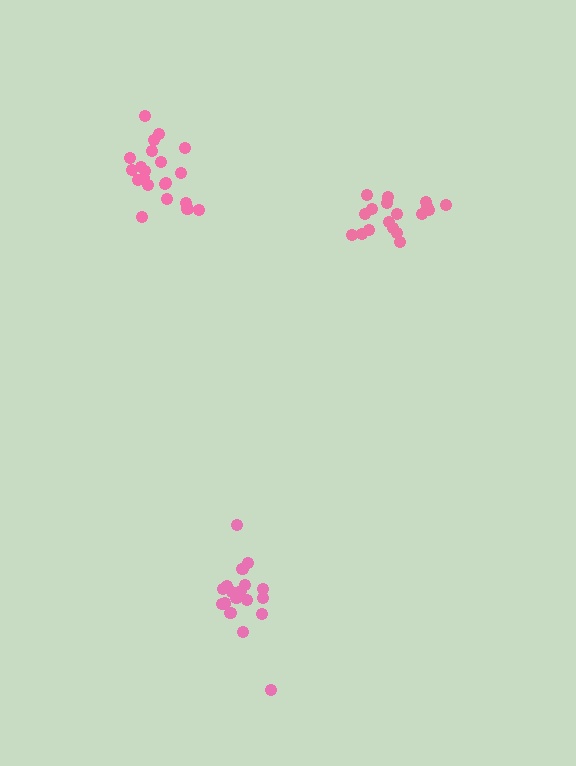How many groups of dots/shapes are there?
There are 3 groups.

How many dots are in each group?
Group 1: 18 dots, Group 2: 18 dots, Group 3: 21 dots (57 total).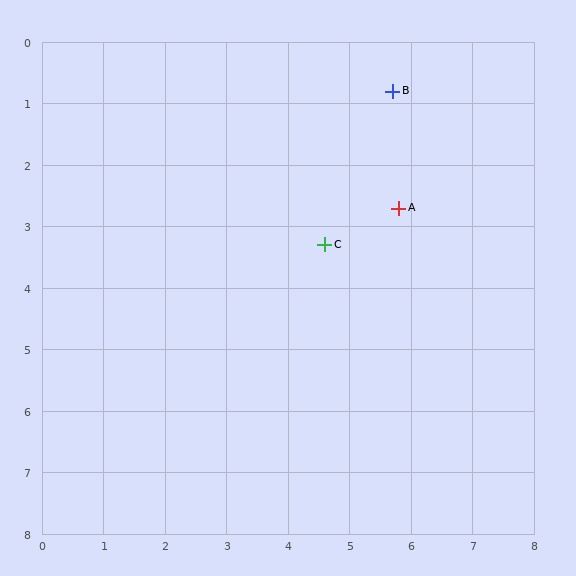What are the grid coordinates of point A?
Point A is at approximately (5.8, 2.7).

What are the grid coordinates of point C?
Point C is at approximately (4.6, 3.3).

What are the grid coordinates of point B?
Point B is at approximately (5.7, 0.8).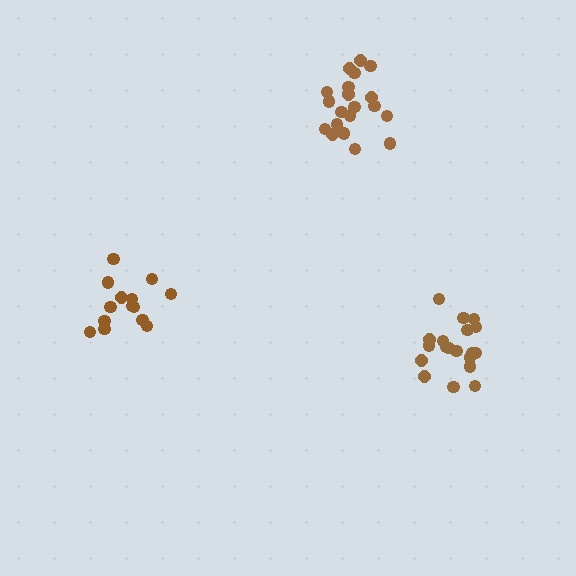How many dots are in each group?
Group 1: 20 dots, Group 2: 19 dots, Group 3: 14 dots (53 total).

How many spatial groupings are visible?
There are 3 spatial groupings.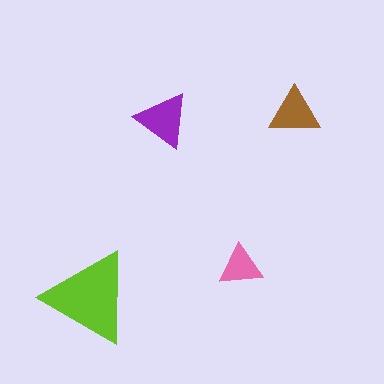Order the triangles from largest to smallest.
the lime one, the purple one, the brown one, the pink one.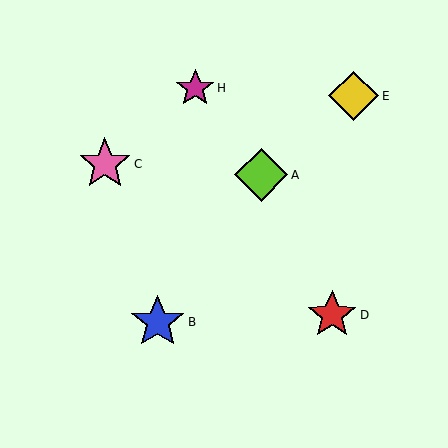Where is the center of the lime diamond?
The center of the lime diamond is at (261, 175).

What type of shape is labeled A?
Shape A is a lime diamond.